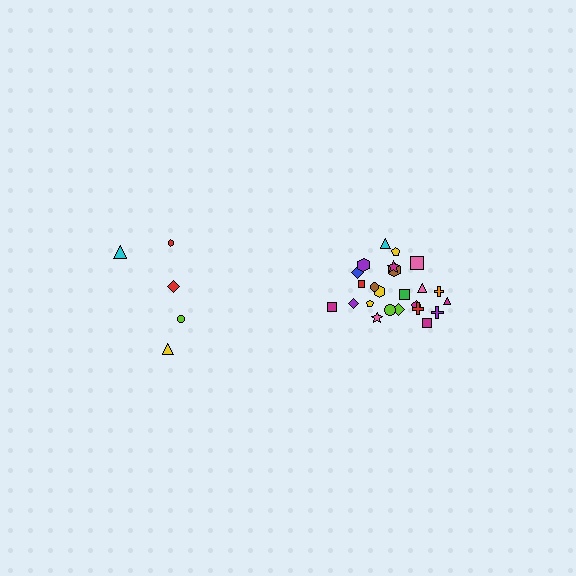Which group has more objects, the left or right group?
The right group.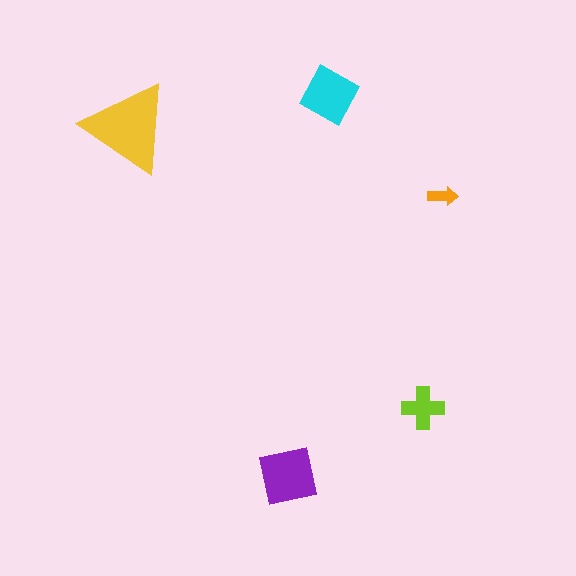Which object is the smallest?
The orange arrow.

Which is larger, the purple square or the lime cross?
The purple square.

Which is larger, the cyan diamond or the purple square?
The purple square.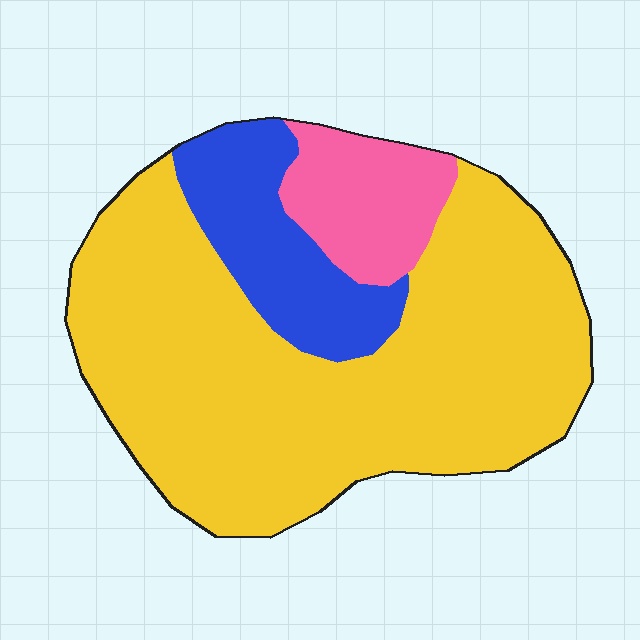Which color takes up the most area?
Yellow, at roughly 70%.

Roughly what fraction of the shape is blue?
Blue covers around 15% of the shape.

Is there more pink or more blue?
Blue.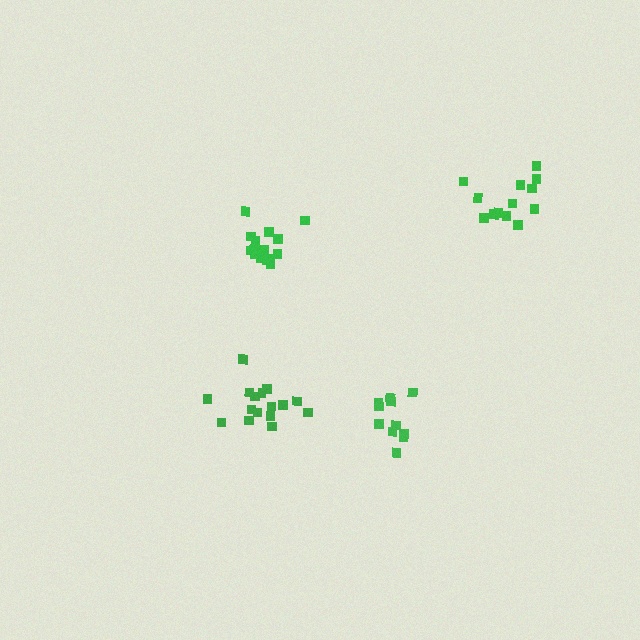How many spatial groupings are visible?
There are 4 spatial groupings.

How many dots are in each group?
Group 1: 11 dots, Group 2: 16 dots, Group 3: 17 dots, Group 4: 13 dots (57 total).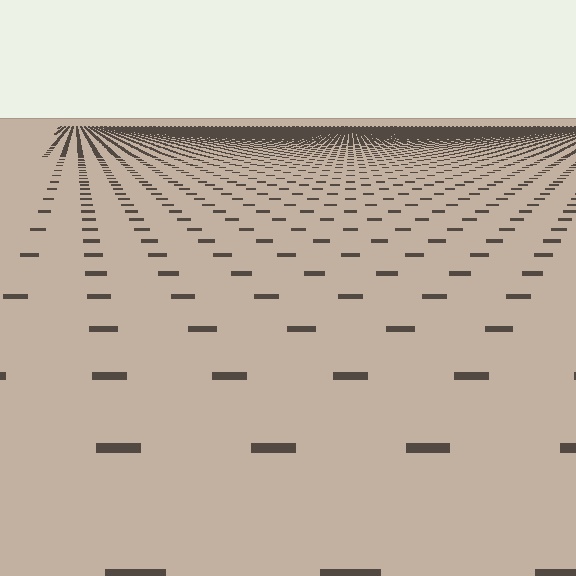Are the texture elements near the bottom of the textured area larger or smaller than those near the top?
Larger. Near the bottom, elements are closer to the viewer and appear at a bigger on-screen size.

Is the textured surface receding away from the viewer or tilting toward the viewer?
The surface is receding away from the viewer. Texture elements get smaller and denser toward the top.